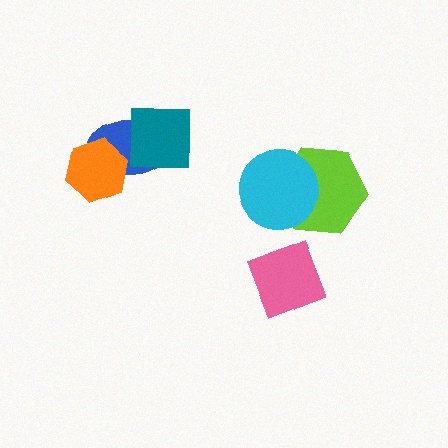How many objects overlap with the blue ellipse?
2 objects overlap with the blue ellipse.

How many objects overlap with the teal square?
1 object overlaps with the teal square.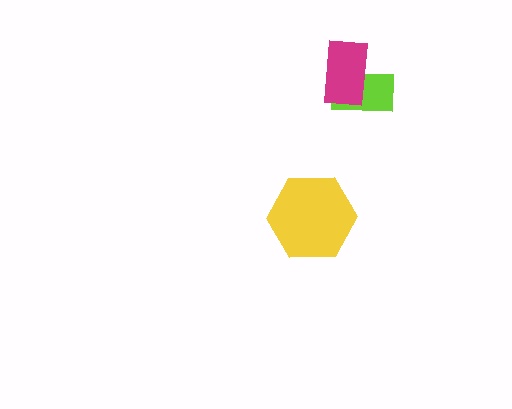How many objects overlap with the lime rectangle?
1 object overlaps with the lime rectangle.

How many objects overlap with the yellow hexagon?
0 objects overlap with the yellow hexagon.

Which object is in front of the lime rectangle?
The magenta rectangle is in front of the lime rectangle.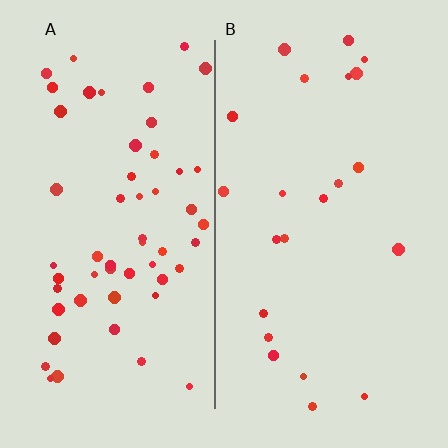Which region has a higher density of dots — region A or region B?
A (the left).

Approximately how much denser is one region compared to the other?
Approximately 2.5× — region A over region B.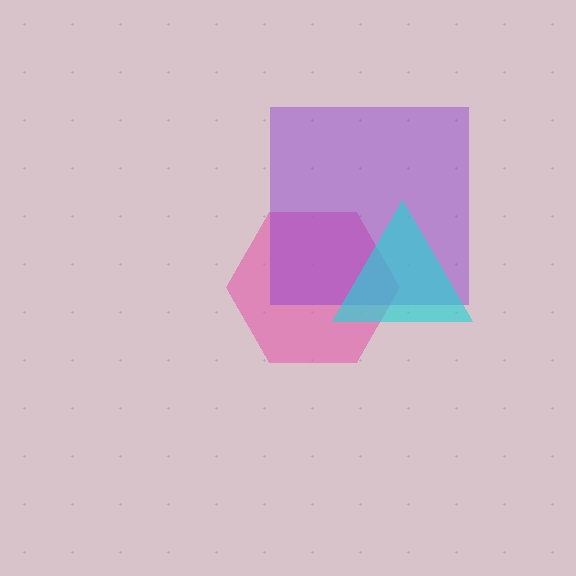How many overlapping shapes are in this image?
There are 3 overlapping shapes in the image.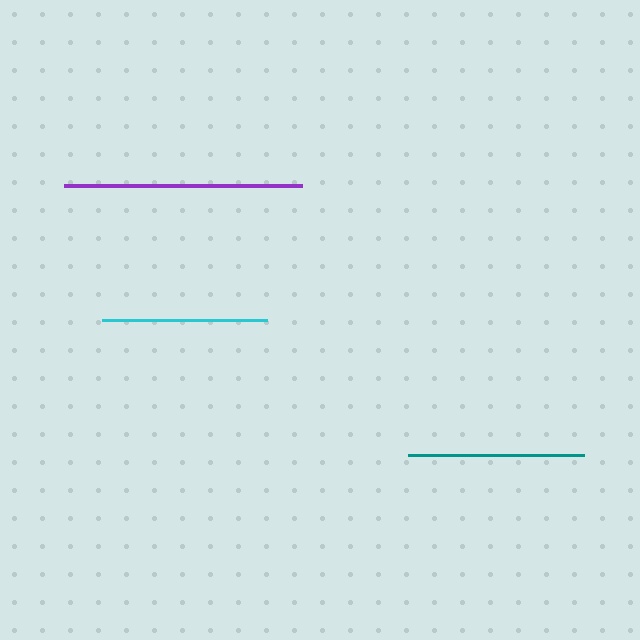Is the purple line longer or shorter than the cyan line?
The purple line is longer than the cyan line.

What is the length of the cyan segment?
The cyan segment is approximately 165 pixels long.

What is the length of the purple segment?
The purple segment is approximately 238 pixels long.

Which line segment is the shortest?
The cyan line is the shortest at approximately 165 pixels.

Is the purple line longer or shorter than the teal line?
The purple line is longer than the teal line.